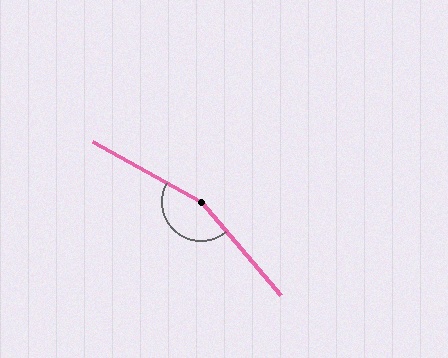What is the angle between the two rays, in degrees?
Approximately 159 degrees.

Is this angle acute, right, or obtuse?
It is obtuse.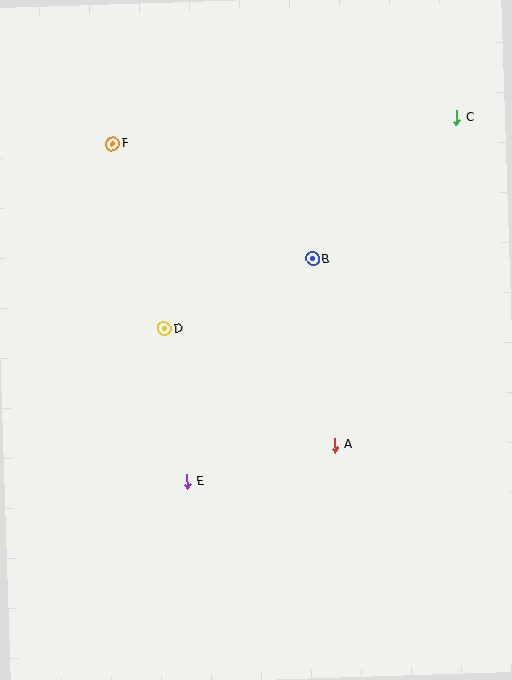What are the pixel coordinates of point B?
Point B is at (313, 259).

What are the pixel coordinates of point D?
Point D is at (165, 329).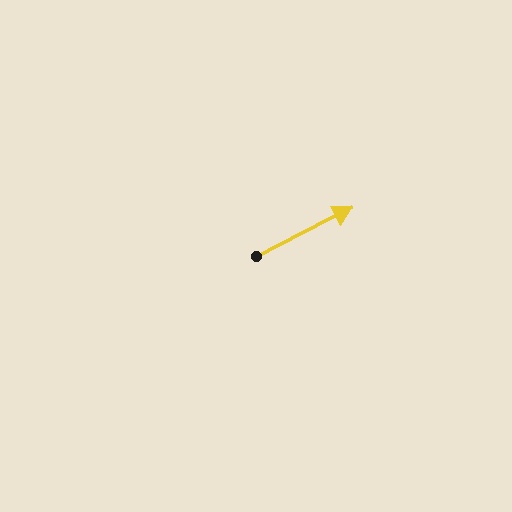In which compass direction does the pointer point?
Northeast.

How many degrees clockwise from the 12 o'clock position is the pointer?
Approximately 63 degrees.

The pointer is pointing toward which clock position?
Roughly 2 o'clock.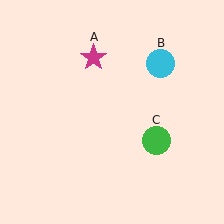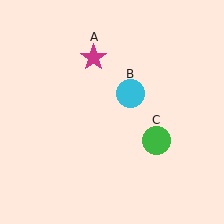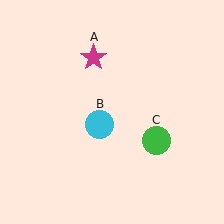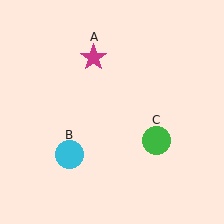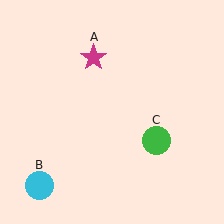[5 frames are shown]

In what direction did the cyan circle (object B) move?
The cyan circle (object B) moved down and to the left.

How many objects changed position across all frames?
1 object changed position: cyan circle (object B).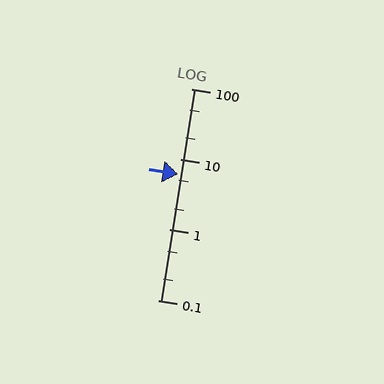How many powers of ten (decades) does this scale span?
The scale spans 3 decades, from 0.1 to 100.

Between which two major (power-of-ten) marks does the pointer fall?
The pointer is between 1 and 10.